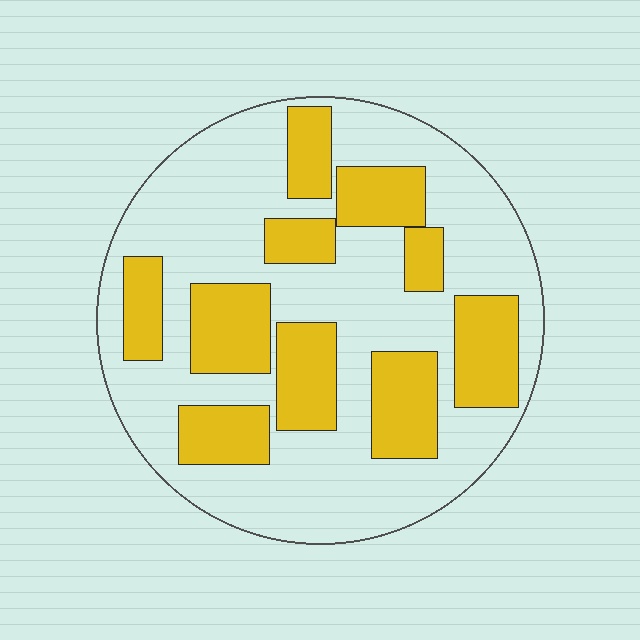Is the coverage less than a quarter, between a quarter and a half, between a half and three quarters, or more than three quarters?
Between a quarter and a half.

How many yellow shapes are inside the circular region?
10.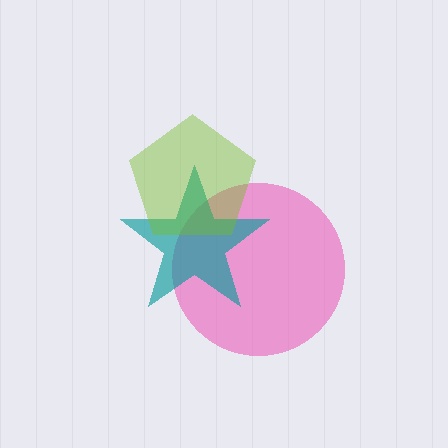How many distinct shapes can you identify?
There are 3 distinct shapes: a pink circle, a teal star, a lime pentagon.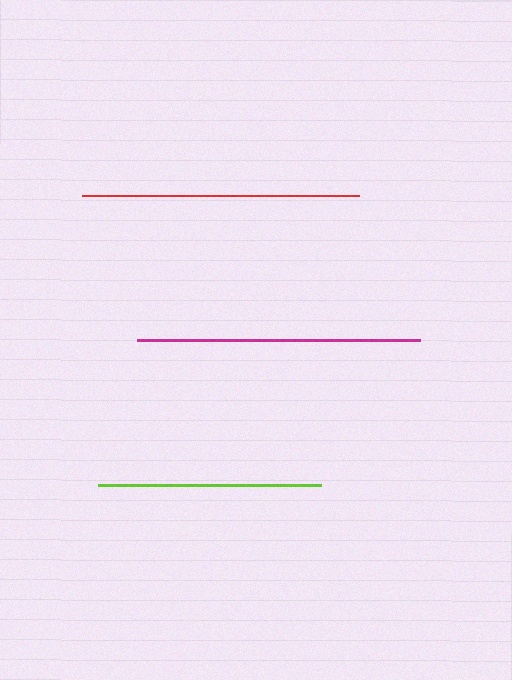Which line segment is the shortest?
The lime line is the shortest at approximately 223 pixels.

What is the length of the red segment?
The red segment is approximately 277 pixels long.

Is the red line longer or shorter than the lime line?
The red line is longer than the lime line.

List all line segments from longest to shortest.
From longest to shortest: magenta, red, lime.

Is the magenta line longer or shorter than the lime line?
The magenta line is longer than the lime line.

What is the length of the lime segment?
The lime segment is approximately 223 pixels long.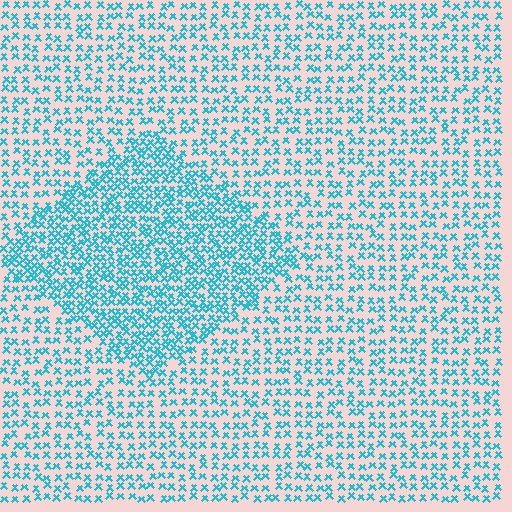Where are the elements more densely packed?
The elements are more densely packed inside the diamond boundary.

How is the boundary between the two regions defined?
The boundary is defined by a change in element density (approximately 1.9x ratio). All elements are the same color, size, and shape.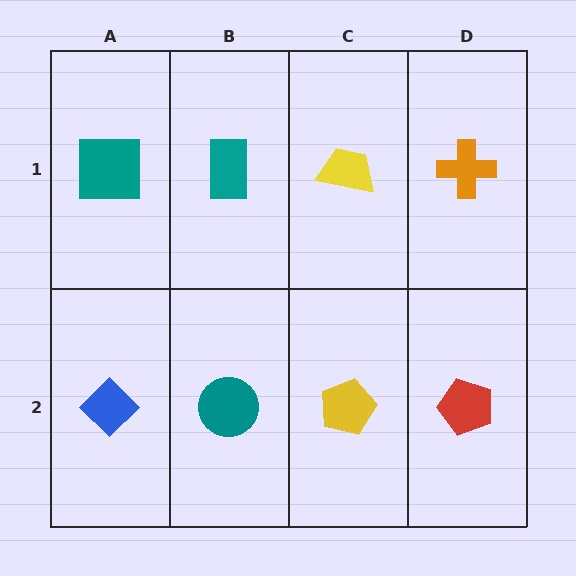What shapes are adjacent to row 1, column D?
A red pentagon (row 2, column D), a yellow trapezoid (row 1, column C).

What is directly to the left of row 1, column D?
A yellow trapezoid.